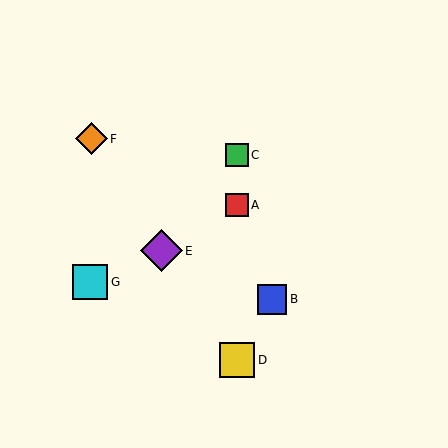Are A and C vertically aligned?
Yes, both are at x≈237.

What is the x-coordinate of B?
Object B is at x≈272.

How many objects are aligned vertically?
3 objects (A, C, D) are aligned vertically.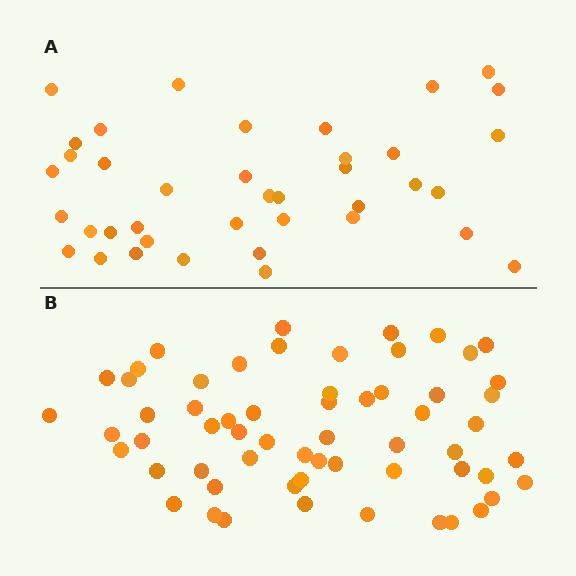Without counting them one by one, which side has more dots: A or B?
Region B (the bottom region) has more dots.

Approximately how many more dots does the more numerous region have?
Region B has approximately 20 more dots than region A.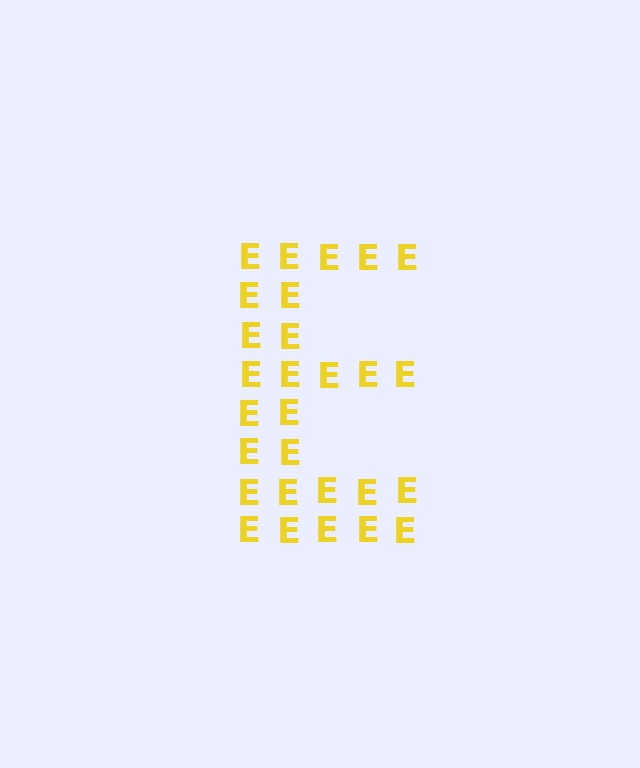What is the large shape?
The large shape is the letter E.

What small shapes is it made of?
It is made of small letter E's.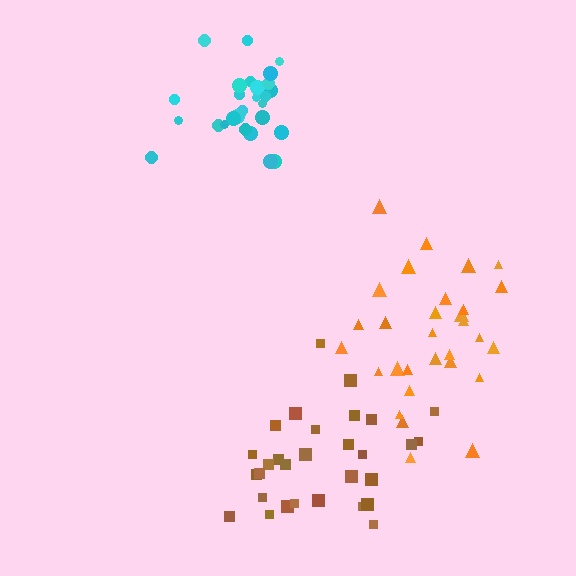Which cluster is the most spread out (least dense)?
Orange.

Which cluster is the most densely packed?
Cyan.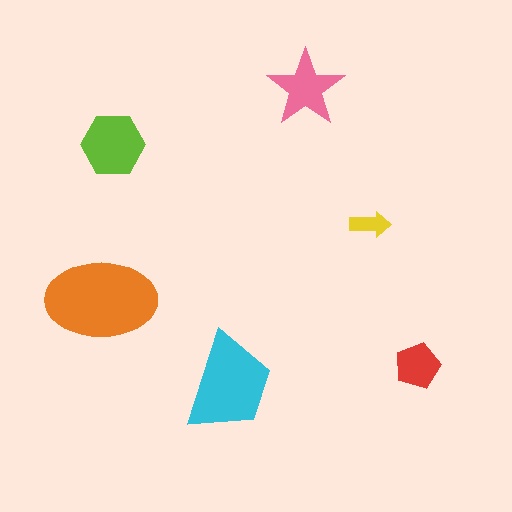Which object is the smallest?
The yellow arrow.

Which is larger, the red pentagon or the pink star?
The pink star.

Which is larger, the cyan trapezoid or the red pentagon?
The cyan trapezoid.